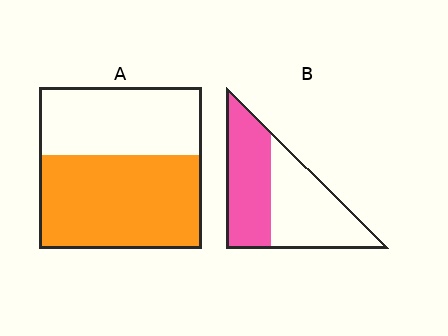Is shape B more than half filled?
Roughly half.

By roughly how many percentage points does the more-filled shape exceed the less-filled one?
By roughly 10 percentage points (A over B).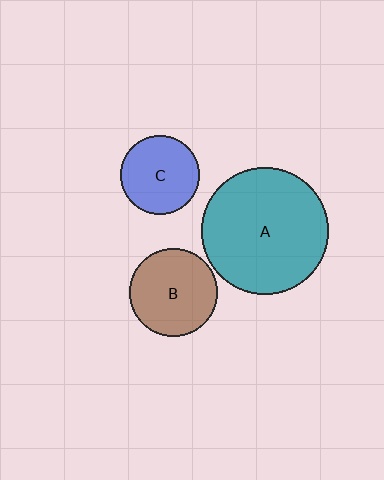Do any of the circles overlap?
No, none of the circles overlap.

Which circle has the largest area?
Circle A (teal).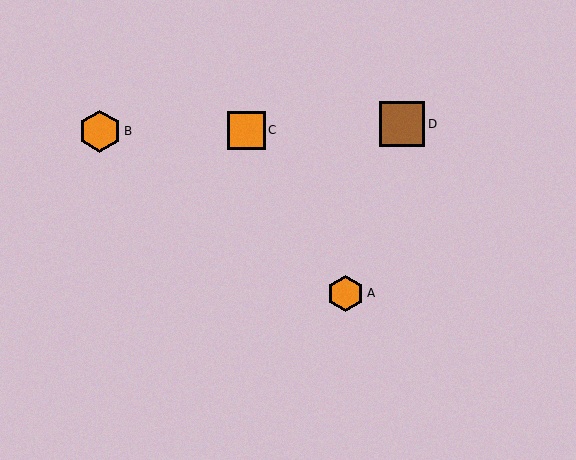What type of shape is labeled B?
Shape B is an orange hexagon.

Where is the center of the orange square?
The center of the orange square is at (246, 130).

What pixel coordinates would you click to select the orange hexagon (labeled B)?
Click at (100, 131) to select the orange hexagon B.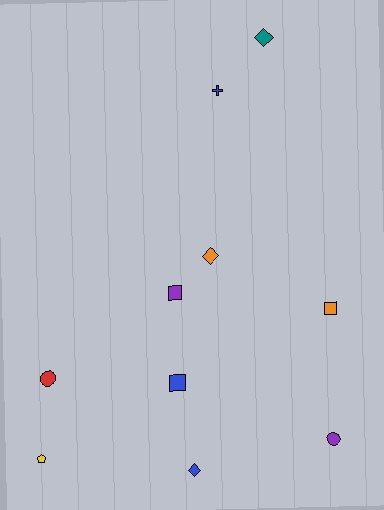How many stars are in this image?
There are no stars.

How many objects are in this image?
There are 10 objects.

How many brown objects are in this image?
There are no brown objects.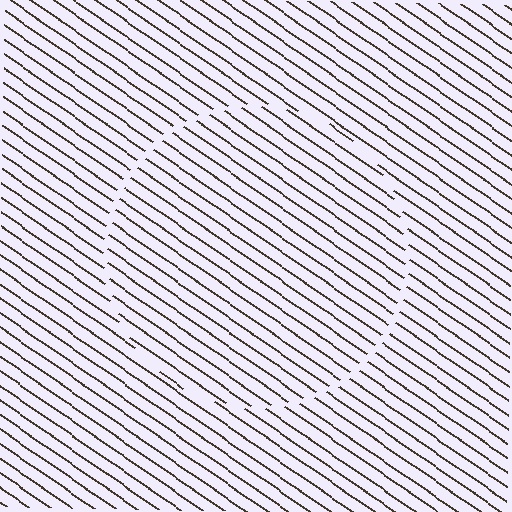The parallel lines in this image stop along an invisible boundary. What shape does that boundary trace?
An illusory circle. The interior of the shape contains the same grating, shifted by half a period — the contour is defined by the phase discontinuity where line-ends from the inner and outer gratings abut.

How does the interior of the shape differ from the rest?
The interior of the shape contains the same grating, shifted by half a period — the contour is defined by the phase discontinuity where line-ends from the inner and outer gratings abut.